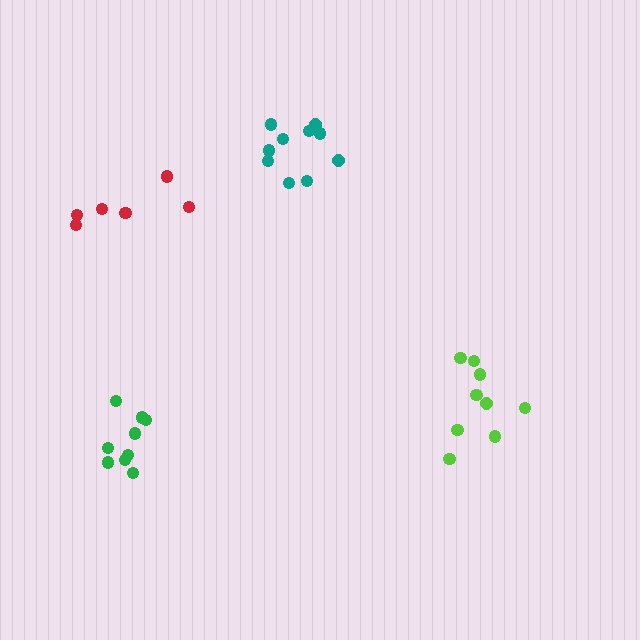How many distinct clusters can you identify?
There are 4 distinct clusters.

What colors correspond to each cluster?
The clusters are colored: red, lime, green, teal.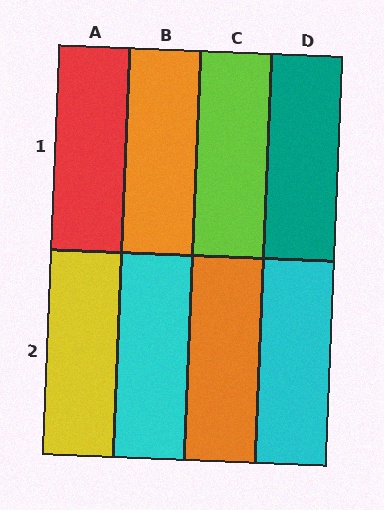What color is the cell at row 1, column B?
Orange.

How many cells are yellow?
1 cell is yellow.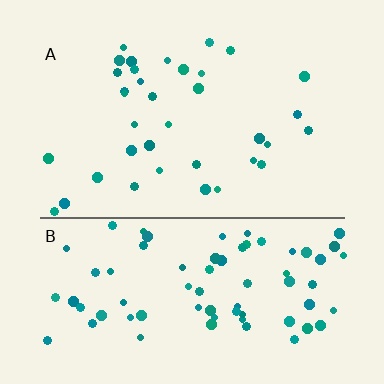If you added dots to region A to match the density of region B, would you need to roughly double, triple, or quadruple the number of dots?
Approximately double.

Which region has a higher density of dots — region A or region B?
B (the bottom).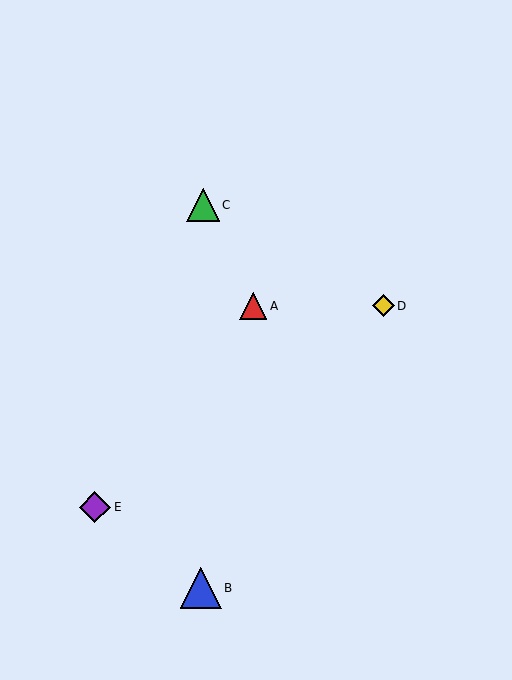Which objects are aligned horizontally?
Objects A, D are aligned horizontally.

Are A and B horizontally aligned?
No, A is at y≈306 and B is at y≈588.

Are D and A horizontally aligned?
Yes, both are at y≈306.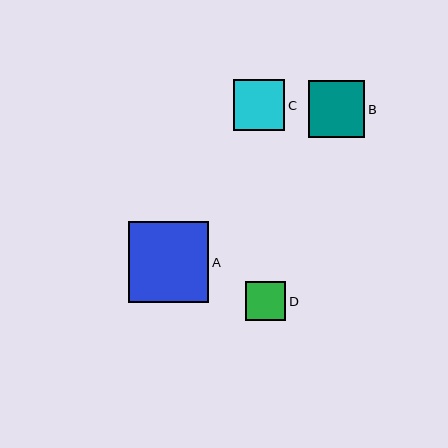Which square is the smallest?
Square D is the smallest with a size of approximately 40 pixels.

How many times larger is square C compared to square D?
Square C is approximately 1.3 times the size of square D.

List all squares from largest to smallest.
From largest to smallest: A, B, C, D.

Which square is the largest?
Square A is the largest with a size of approximately 80 pixels.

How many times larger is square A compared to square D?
Square A is approximately 2.0 times the size of square D.